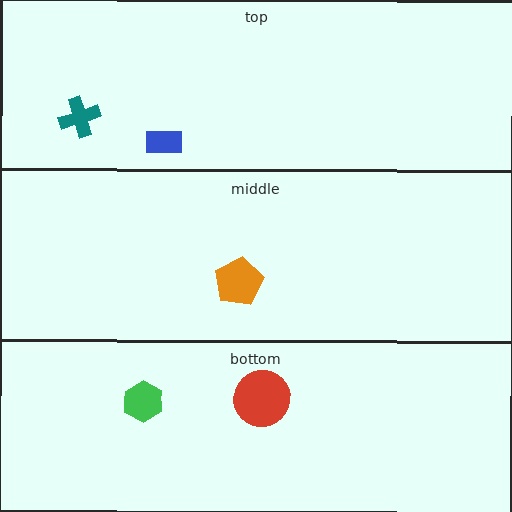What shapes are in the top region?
The teal cross, the blue rectangle.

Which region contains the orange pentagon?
The middle region.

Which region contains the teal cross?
The top region.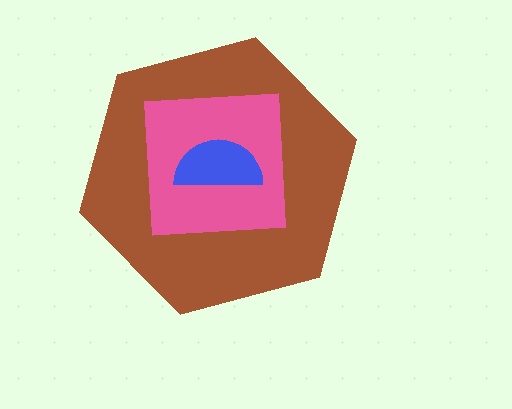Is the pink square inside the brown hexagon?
Yes.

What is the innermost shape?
The blue semicircle.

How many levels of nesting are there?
3.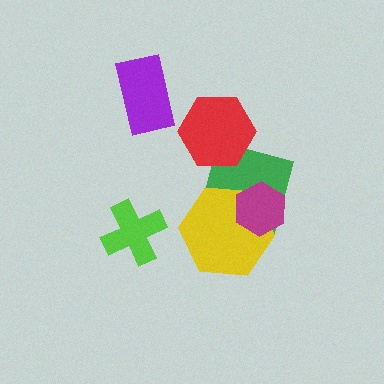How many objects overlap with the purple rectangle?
0 objects overlap with the purple rectangle.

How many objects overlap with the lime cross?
0 objects overlap with the lime cross.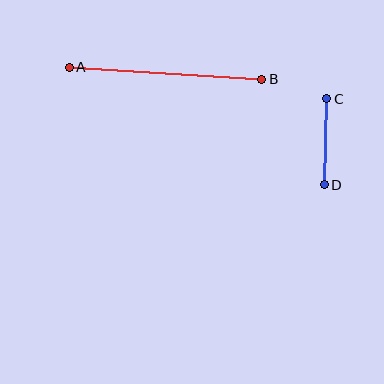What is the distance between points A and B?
The distance is approximately 193 pixels.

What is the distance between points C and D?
The distance is approximately 86 pixels.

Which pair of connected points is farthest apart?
Points A and B are farthest apart.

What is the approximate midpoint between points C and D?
The midpoint is at approximately (326, 142) pixels.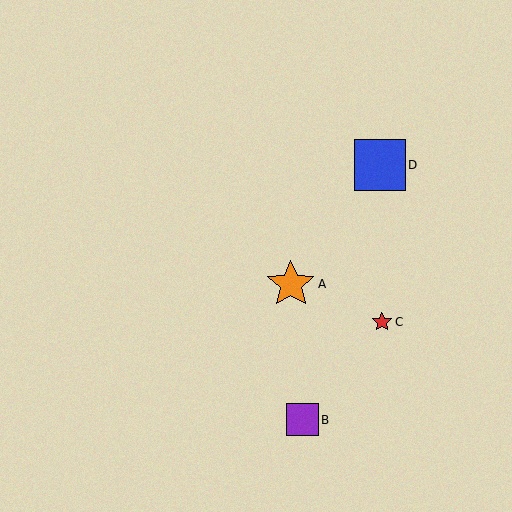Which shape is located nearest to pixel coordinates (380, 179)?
The blue square (labeled D) at (380, 165) is nearest to that location.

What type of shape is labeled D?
Shape D is a blue square.